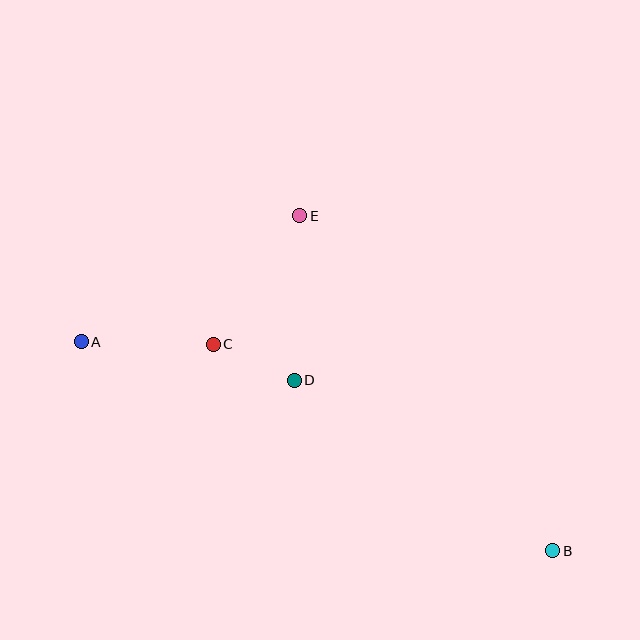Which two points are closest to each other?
Points C and D are closest to each other.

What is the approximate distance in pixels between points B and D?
The distance between B and D is approximately 310 pixels.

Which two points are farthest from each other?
Points A and B are farthest from each other.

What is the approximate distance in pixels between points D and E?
The distance between D and E is approximately 165 pixels.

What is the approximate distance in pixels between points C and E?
The distance between C and E is approximately 155 pixels.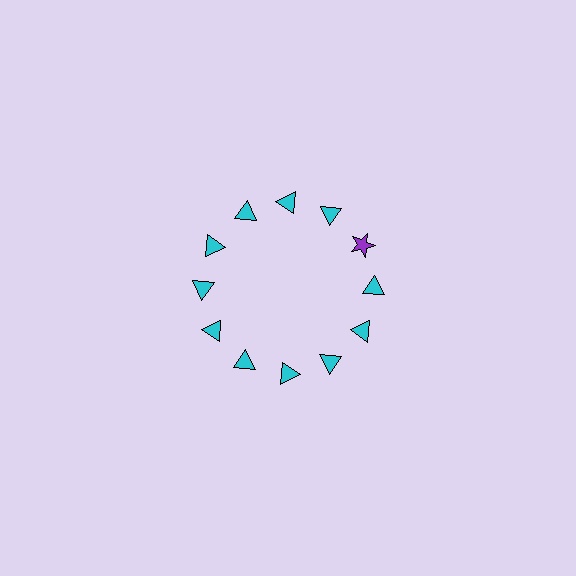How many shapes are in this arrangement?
There are 12 shapes arranged in a ring pattern.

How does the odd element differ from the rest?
It differs in both color (purple instead of cyan) and shape (star instead of triangle).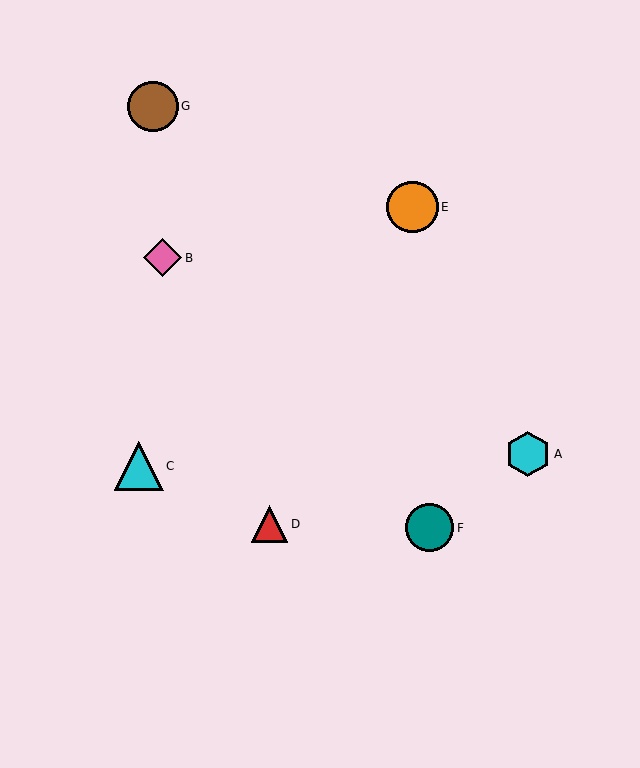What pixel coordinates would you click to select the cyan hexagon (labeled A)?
Click at (528, 454) to select the cyan hexagon A.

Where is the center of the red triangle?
The center of the red triangle is at (269, 524).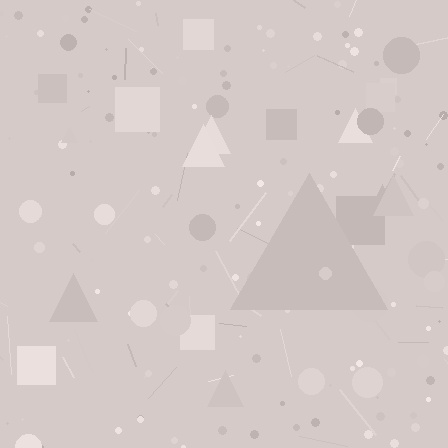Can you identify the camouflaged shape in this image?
The camouflaged shape is a triangle.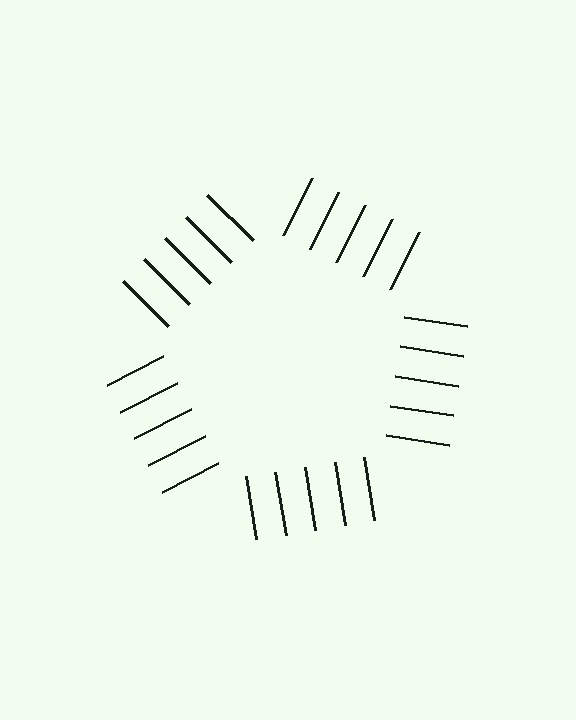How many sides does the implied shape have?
5 sides — the line-ends trace a pentagon.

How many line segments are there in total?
25 — 5 along each of the 5 edges.